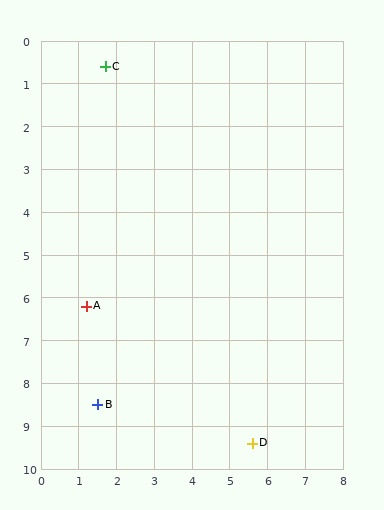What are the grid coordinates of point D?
Point D is at approximately (5.6, 9.4).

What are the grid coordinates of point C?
Point C is at approximately (1.7, 0.6).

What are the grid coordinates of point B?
Point B is at approximately (1.5, 8.5).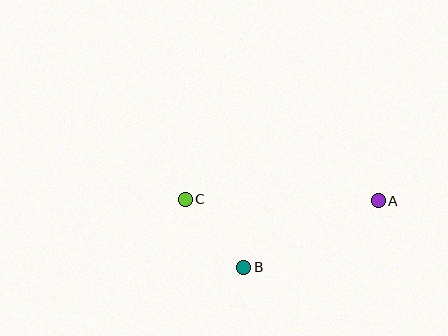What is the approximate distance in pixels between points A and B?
The distance between A and B is approximately 150 pixels.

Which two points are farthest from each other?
Points A and C are farthest from each other.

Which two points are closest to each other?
Points B and C are closest to each other.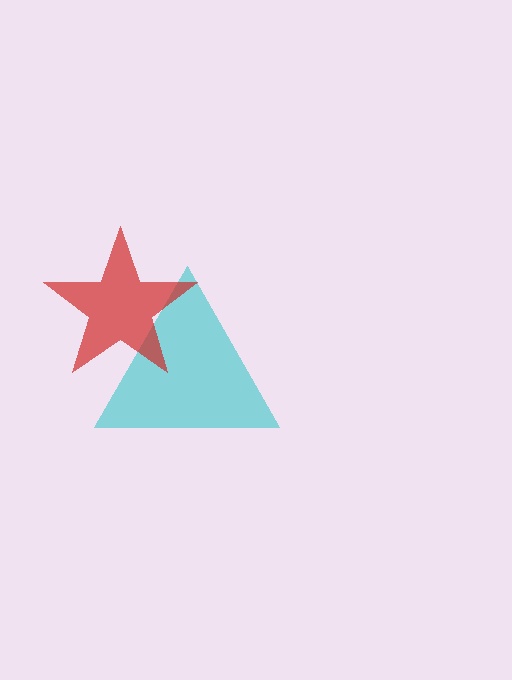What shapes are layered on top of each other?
The layered shapes are: a cyan triangle, a red star.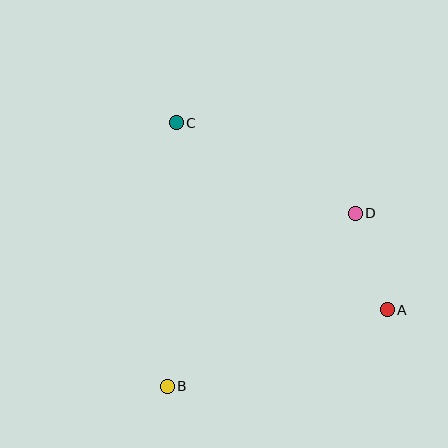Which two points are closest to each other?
Points A and D are closest to each other.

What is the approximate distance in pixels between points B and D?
The distance between B and D is approximately 256 pixels.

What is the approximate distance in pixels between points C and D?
The distance between C and D is approximately 201 pixels.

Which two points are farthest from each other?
Points A and C are farthest from each other.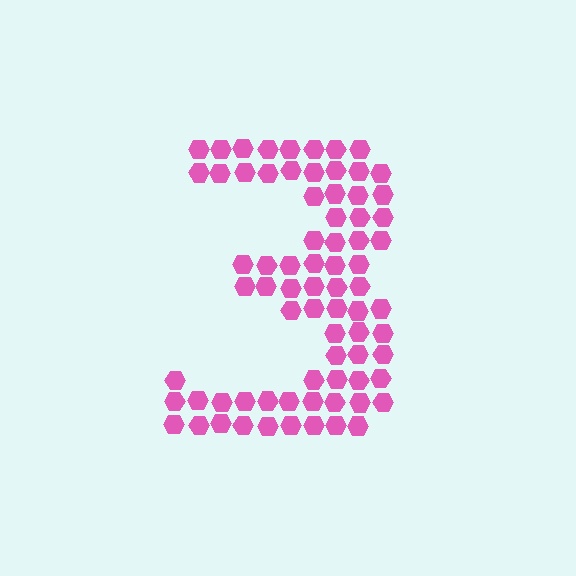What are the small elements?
The small elements are hexagons.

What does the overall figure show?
The overall figure shows the digit 3.